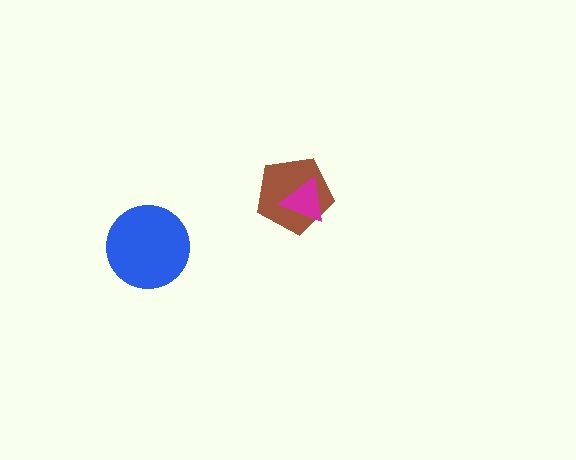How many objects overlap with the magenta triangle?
1 object overlaps with the magenta triangle.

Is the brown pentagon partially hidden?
Yes, it is partially covered by another shape.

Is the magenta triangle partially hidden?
No, no other shape covers it.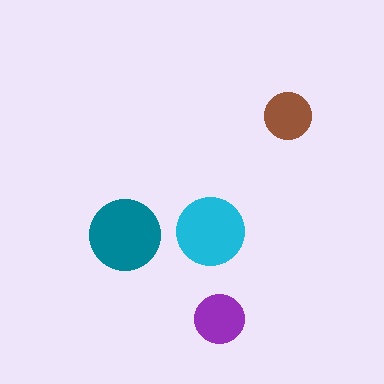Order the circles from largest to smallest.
the teal one, the cyan one, the purple one, the brown one.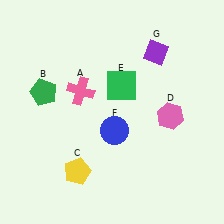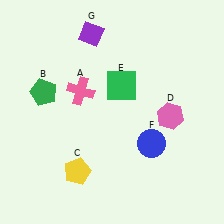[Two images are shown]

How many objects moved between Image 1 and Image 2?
2 objects moved between the two images.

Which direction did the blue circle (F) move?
The blue circle (F) moved right.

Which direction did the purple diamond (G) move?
The purple diamond (G) moved left.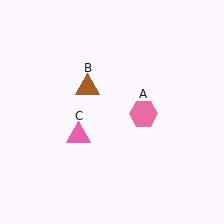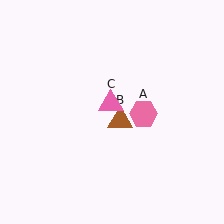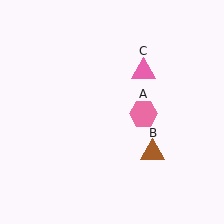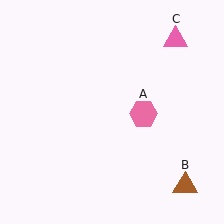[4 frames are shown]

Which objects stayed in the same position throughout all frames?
Pink hexagon (object A) remained stationary.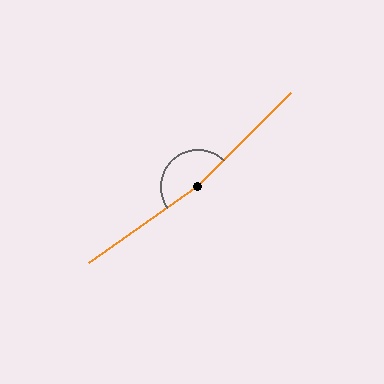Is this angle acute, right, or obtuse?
It is obtuse.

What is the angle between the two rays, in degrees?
Approximately 170 degrees.